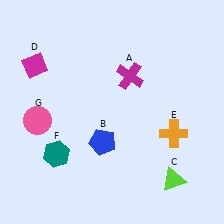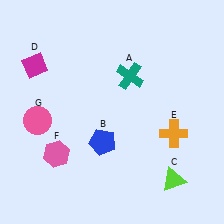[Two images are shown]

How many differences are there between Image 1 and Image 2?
There are 2 differences between the two images.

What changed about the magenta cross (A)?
In Image 1, A is magenta. In Image 2, it changed to teal.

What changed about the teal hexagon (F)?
In Image 1, F is teal. In Image 2, it changed to pink.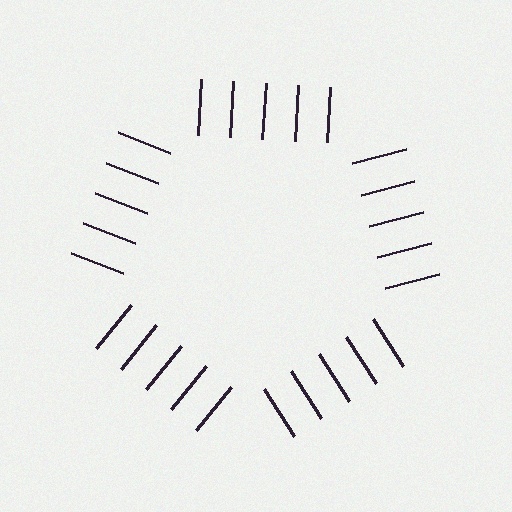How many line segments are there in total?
25 — 5 along each of the 5 edges.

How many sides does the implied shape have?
5 sides — the line-ends trace a pentagon.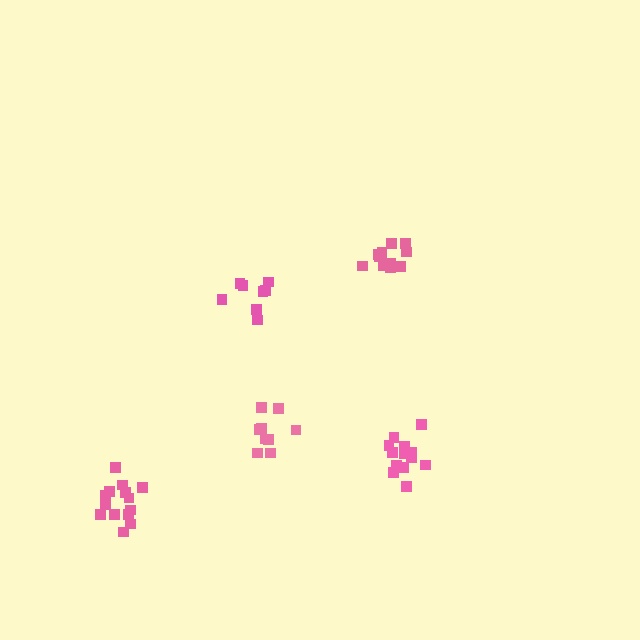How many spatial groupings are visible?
There are 5 spatial groupings.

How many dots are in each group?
Group 1: 9 dots, Group 2: 11 dots, Group 3: 14 dots, Group 4: 8 dots, Group 5: 14 dots (56 total).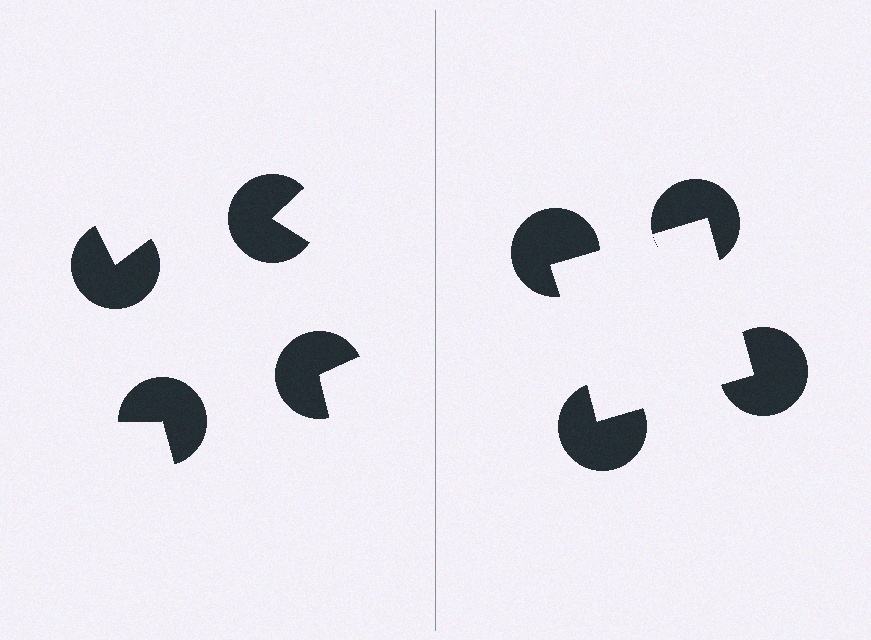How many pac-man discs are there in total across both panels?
8 — 4 on each side.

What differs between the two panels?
The pac-man discs are positioned identically on both sides; only the wedge orientations differ. On the right they align to a square; on the left they are misaligned.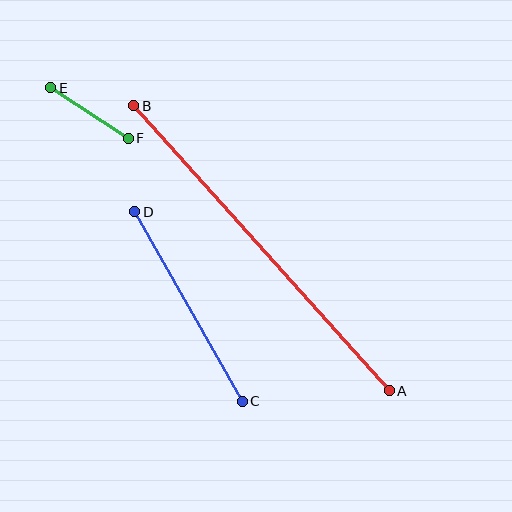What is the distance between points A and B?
The distance is approximately 383 pixels.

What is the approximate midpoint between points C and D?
The midpoint is at approximately (188, 306) pixels.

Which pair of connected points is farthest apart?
Points A and B are farthest apart.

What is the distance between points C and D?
The distance is approximately 218 pixels.